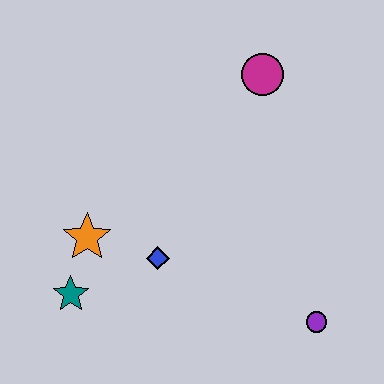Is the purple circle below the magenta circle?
Yes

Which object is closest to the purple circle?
The blue diamond is closest to the purple circle.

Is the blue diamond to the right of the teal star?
Yes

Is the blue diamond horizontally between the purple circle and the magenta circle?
No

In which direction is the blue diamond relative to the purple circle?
The blue diamond is to the left of the purple circle.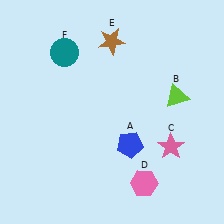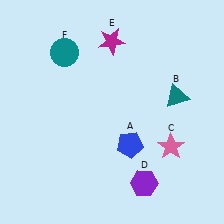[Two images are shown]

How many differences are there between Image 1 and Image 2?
There are 3 differences between the two images.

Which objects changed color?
B changed from lime to teal. D changed from pink to purple. E changed from brown to magenta.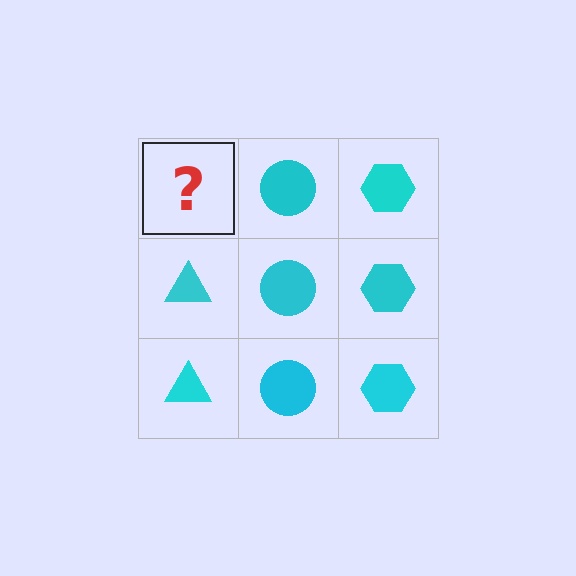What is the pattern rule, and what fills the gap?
The rule is that each column has a consistent shape. The gap should be filled with a cyan triangle.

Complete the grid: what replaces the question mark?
The question mark should be replaced with a cyan triangle.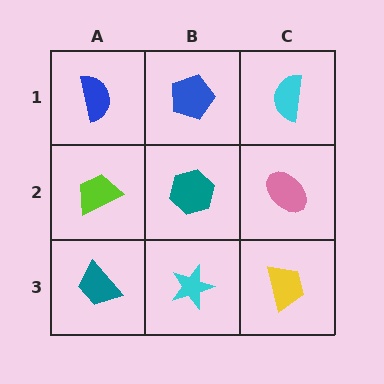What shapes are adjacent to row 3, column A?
A lime trapezoid (row 2, column A), a cyan star (row 3, column B).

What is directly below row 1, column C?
A pink ellipse.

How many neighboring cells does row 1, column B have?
3.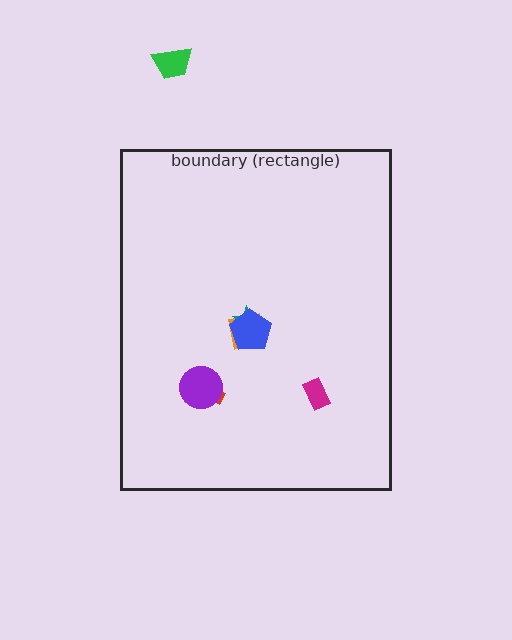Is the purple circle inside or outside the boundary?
Inside.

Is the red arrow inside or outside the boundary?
Inside.